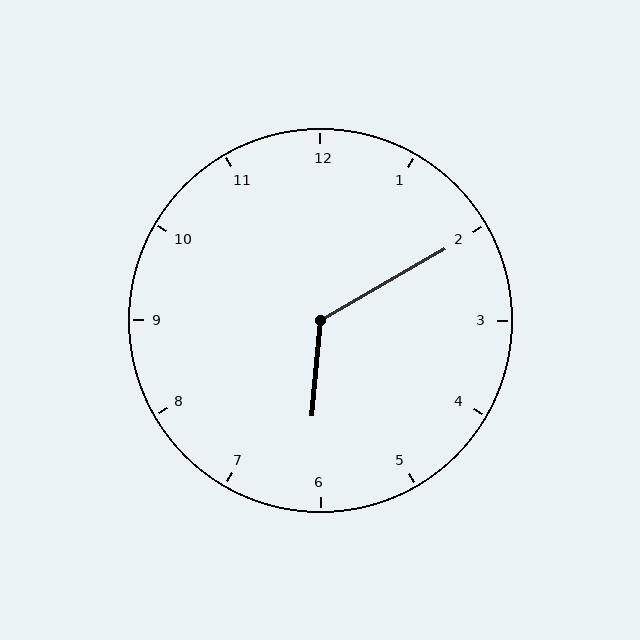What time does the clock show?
6:10.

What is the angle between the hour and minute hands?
Approximately 125 degrees.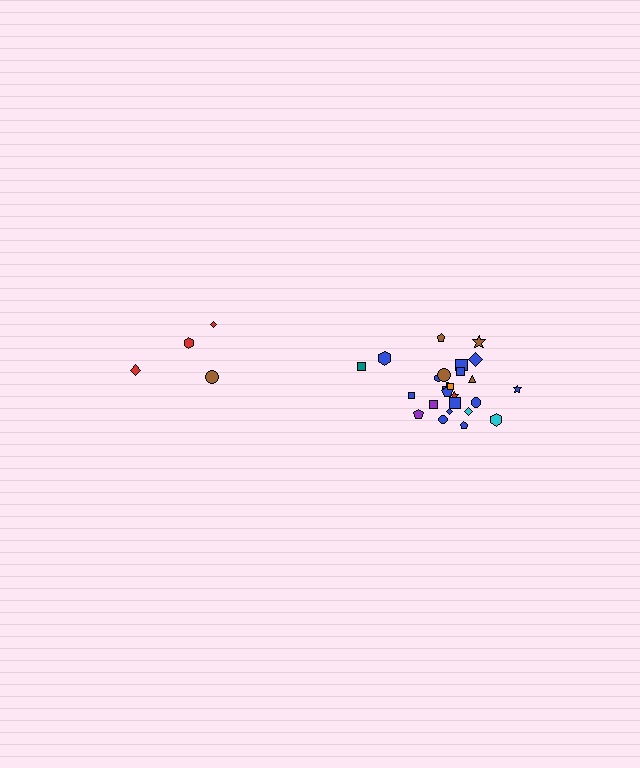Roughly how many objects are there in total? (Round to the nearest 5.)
Roughly 30 objects in total.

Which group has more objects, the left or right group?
The right group.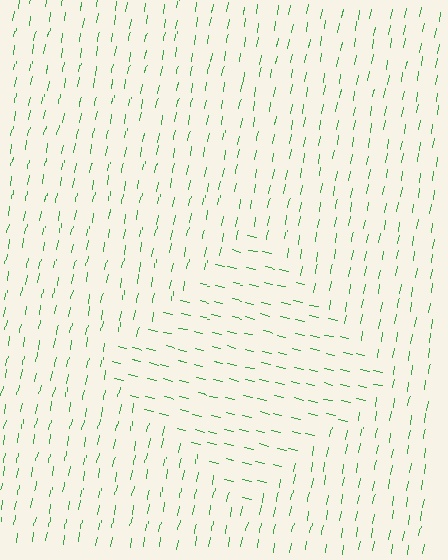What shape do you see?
I see a diamond.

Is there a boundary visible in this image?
Yes, there is a texture boundary formed by a change in line orientation.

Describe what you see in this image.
The image is filled with small green line segments. A diamond region in the image has lines oriented differently from the surrounding lines, creating a visible texture boundary.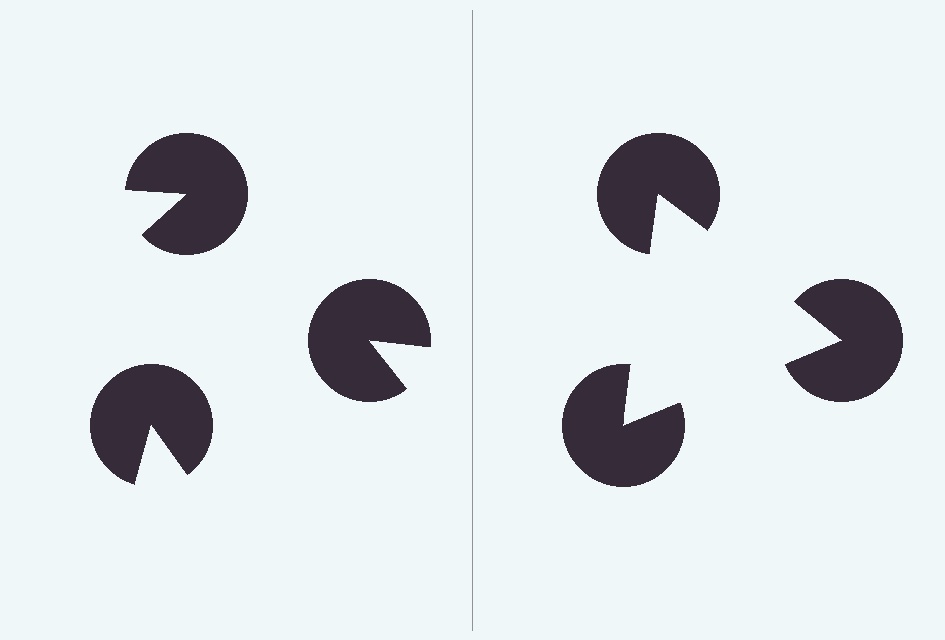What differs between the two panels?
The pac-man discs are positioned identically on both sides; only the wedge orientations differ. On the right they align to a triangle; on the left they are misaligned.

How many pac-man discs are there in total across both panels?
6 — 3 on each side.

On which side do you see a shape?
An illusory triangle appears on the right side. On the left side the wedge cuts are rotated, so no coherent shape forms.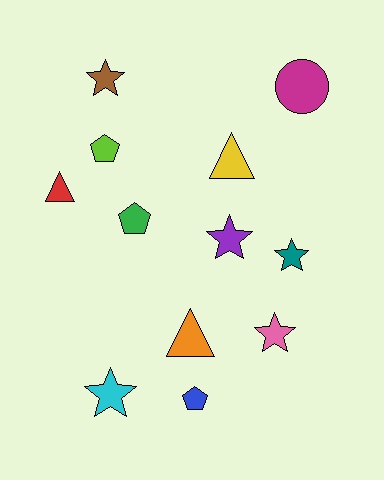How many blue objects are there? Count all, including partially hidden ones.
There is 1 blue object.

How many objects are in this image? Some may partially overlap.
There are 12 objects.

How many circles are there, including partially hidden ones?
There is 1 circle.